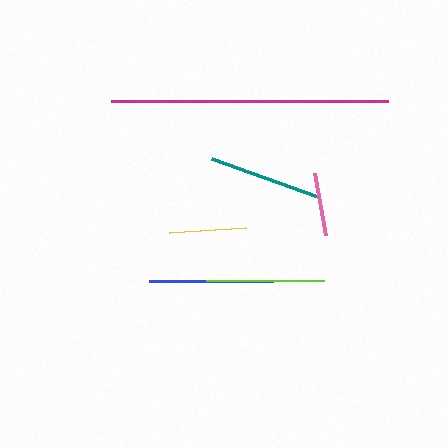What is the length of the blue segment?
The blue segment is approximately 124 pixels long.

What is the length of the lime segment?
The lime segment is approximately 118 pixels long.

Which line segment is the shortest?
The pink line is the shortest at approximately 63 pixels.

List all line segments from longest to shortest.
From longest to shortest: magenta, blue, lime, teal, yellow, pink.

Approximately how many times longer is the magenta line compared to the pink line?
The magenta line is approximately 4.4 times the length of the pink line.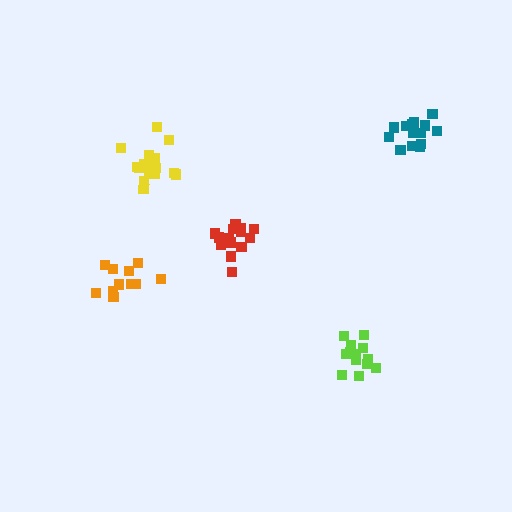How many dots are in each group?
Group 1: 17 dots, Group 2: 14 dots, Group 3: 14 dots, Group 4: 11 dots, Group 5: 17 dots (73 total).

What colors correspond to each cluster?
The clusters are colored: yellow, lime, teal, orange, red.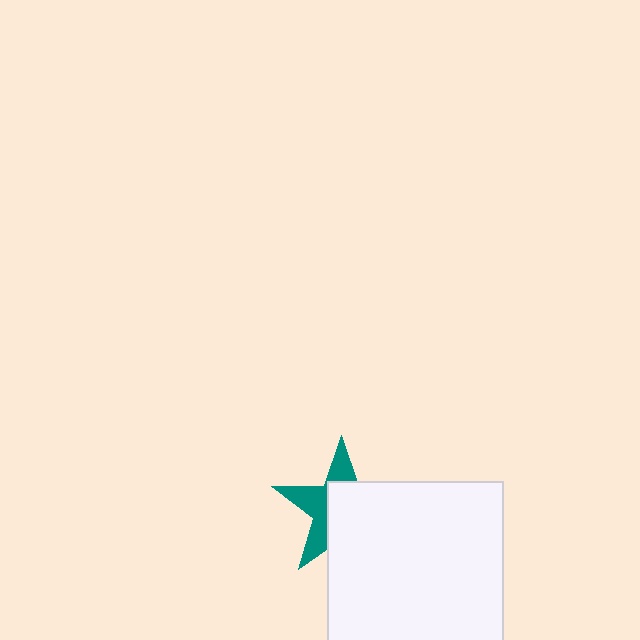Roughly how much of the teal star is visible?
A small part of it is visible (roughly 42%).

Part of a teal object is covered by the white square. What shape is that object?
It is a star.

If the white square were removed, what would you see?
You would see the complete teal star.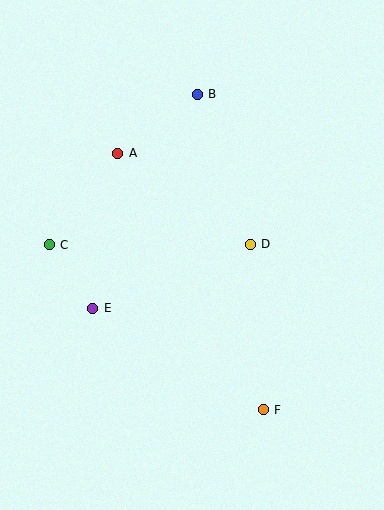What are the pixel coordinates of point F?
Point F is at (263, 410).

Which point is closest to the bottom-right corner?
Point F is closest to the bottom-right corner.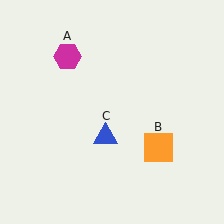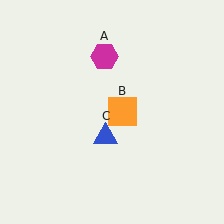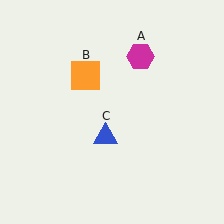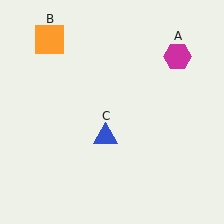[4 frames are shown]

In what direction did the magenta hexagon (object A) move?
The magenta hexagon (object A) moved right.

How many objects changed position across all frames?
2 objects changed position: magenta hexagon (object A), orange square (object B).